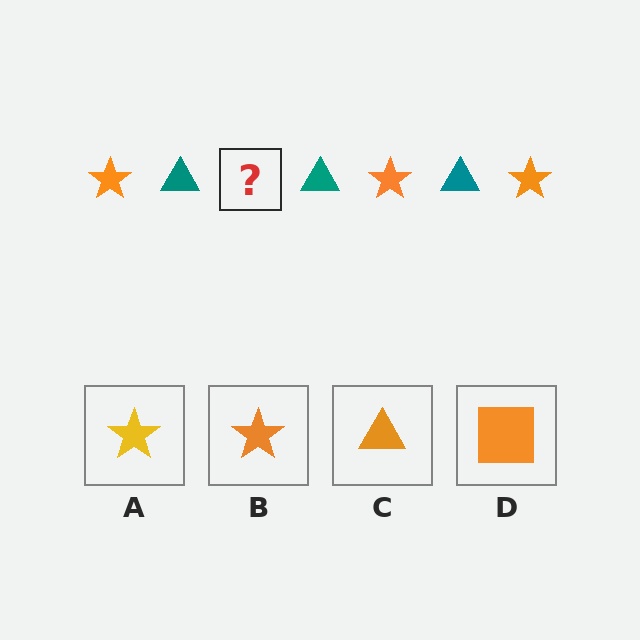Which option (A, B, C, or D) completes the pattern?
B.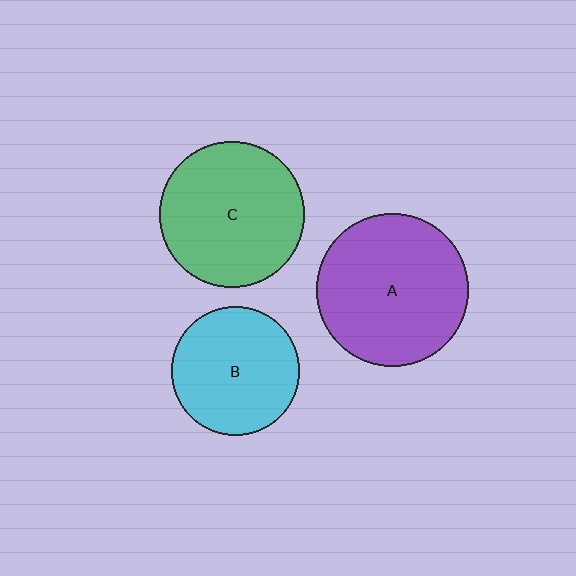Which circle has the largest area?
Circle A (purple).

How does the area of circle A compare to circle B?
Approximately 1.4 times.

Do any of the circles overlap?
No, none of the circles overlap.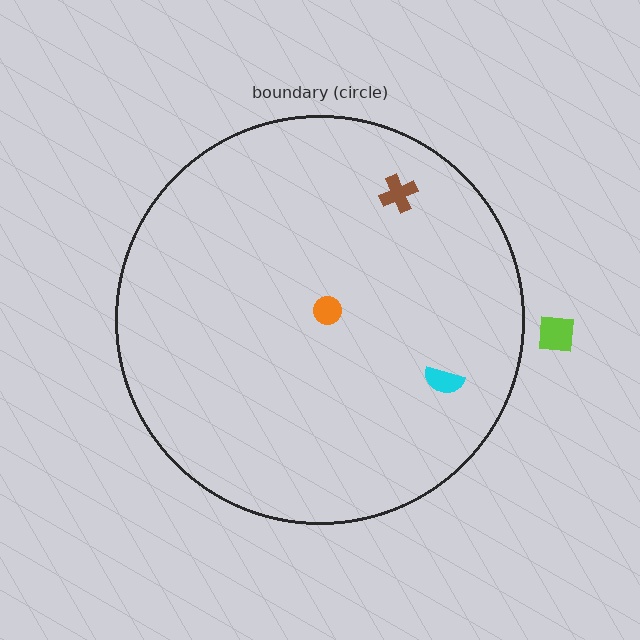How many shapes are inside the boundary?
3 inside, 1 outside.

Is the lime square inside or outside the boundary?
Outside.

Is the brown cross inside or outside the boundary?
Inside.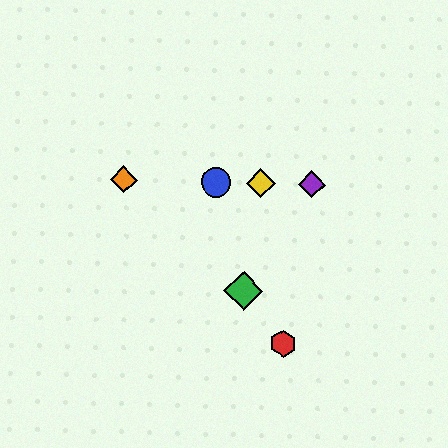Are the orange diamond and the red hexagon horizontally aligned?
No, the orange diamond is at y≈180 and the red hexagon is at y≈343.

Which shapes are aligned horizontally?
The blue circle, the yellow diamond, the purple diamond, the orange diamond are aligned horizontally.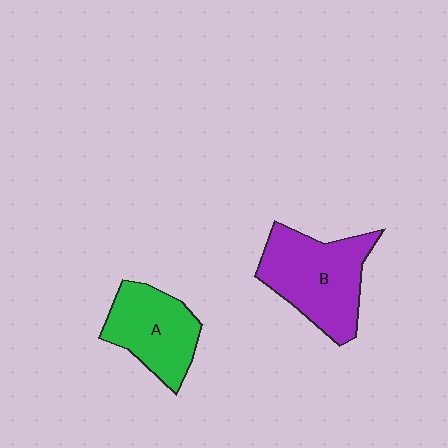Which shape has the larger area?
Shape B (purple).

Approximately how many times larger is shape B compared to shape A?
Approximately 1.3 times.